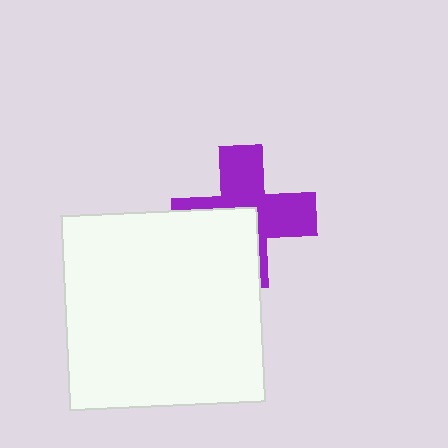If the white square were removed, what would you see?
You would see the complete purple cross.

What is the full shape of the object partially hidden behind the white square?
The partially hidden object is a purple cross.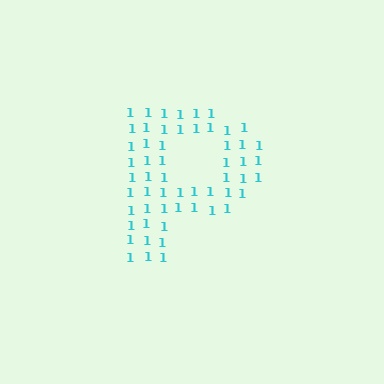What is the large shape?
The large shape is the letter P.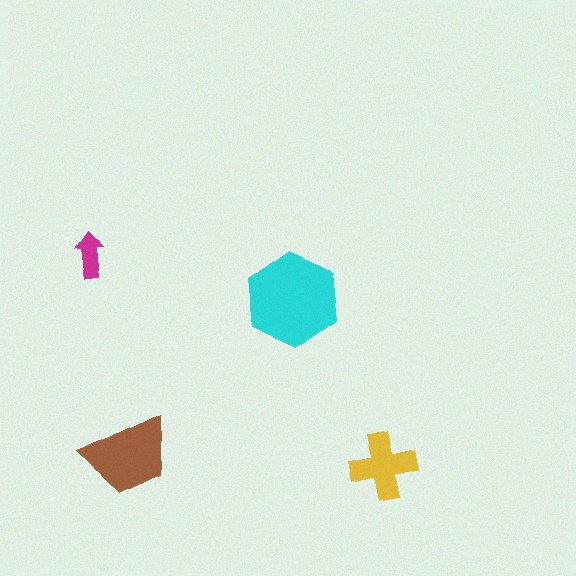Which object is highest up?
The magenta arrow is topmost.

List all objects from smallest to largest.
The magenta arrow, the yellow cross, the brown trapezoid, the cyan hexagon.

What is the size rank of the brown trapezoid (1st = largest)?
2nd.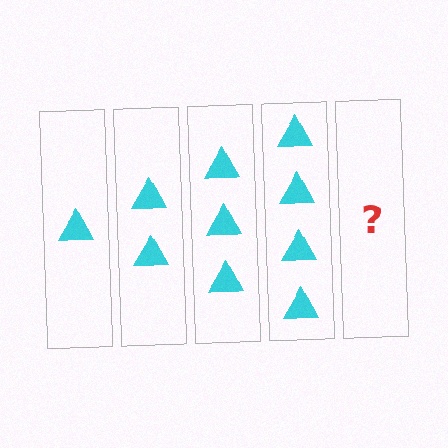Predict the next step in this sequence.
The next step is 5 triangles.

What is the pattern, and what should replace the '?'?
The pattern is that each step adds one more triangle. The '?' should be 5 triangles.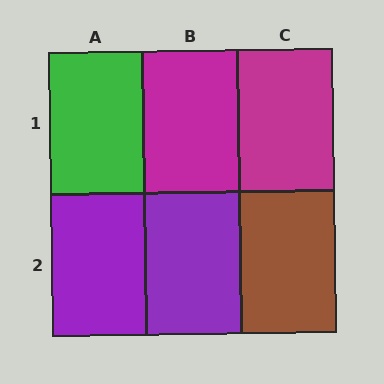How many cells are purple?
2 cells are purple.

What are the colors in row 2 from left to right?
Purple, purple, brown.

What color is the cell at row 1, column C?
Magenta.